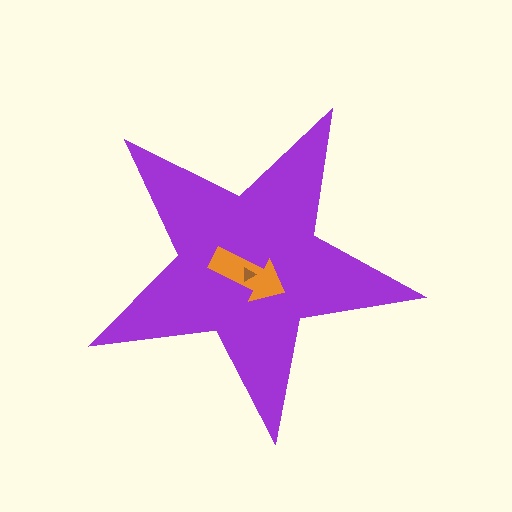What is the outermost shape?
The purple star.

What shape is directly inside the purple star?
The orange arrow.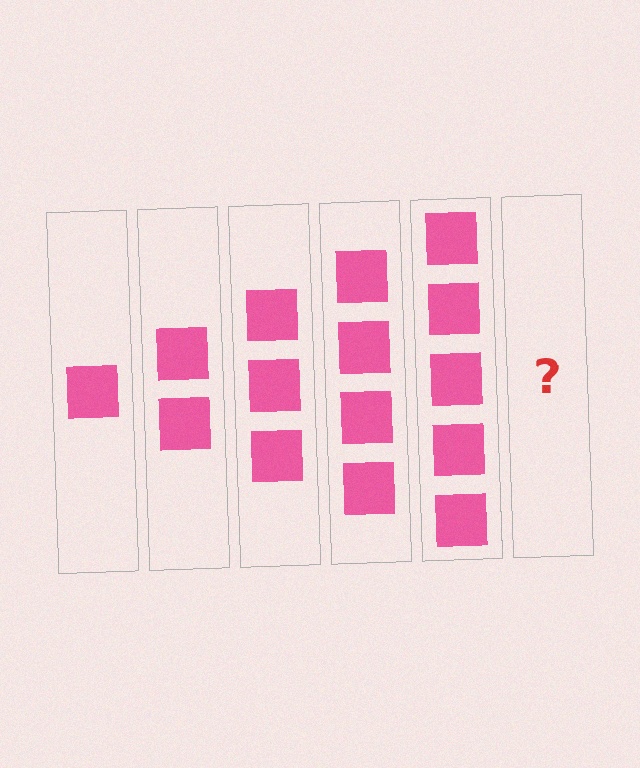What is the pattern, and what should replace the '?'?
The pattern is that each step adds one more square. The '?' should be 6 squares.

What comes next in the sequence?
The next element should be 6 squares.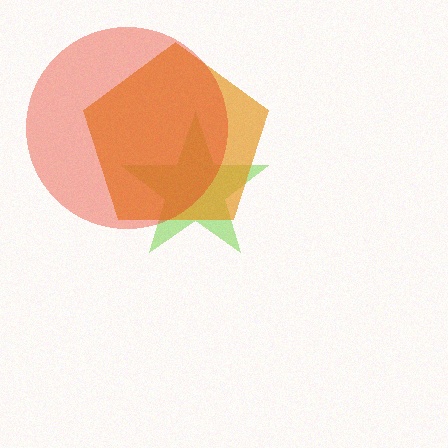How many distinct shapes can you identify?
There are 3 distinct shapes: a lime star, an orange pentagon, a red circle.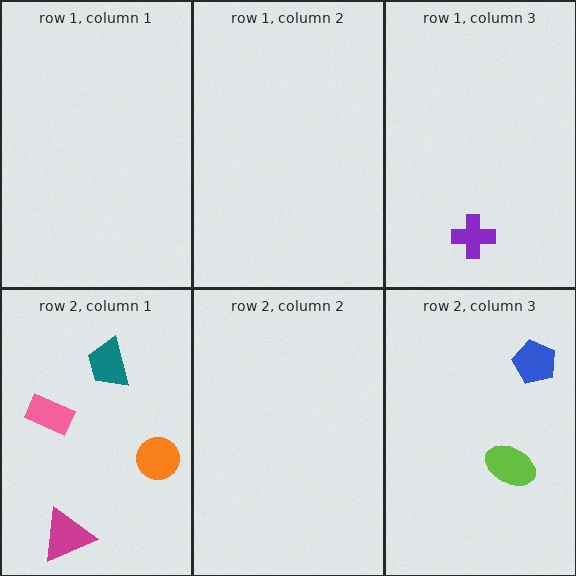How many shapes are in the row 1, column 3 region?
1.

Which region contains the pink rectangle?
The row 2, column 1 region.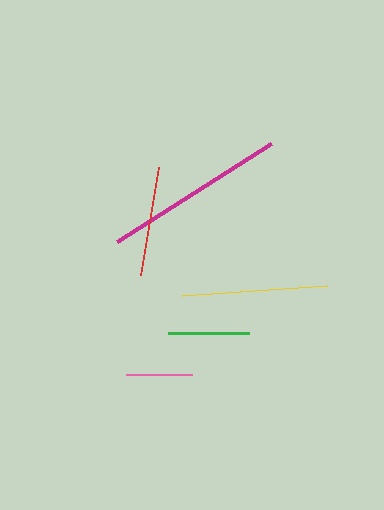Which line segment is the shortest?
The pink line is the shortest at approximately 66 pixels.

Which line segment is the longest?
The magenta line is the longest at approximately 183 pixels.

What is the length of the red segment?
The red segment is approximately 110 pixels long.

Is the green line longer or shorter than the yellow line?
The yellow line is longer than the green line.